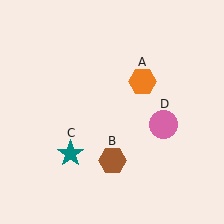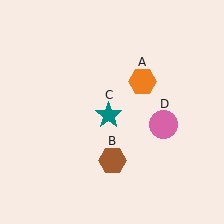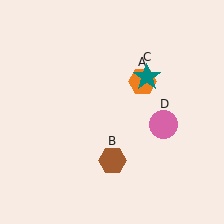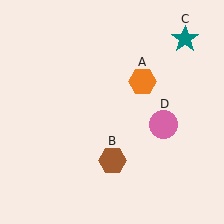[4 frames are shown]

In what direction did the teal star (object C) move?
The teal star (object C) moved up and to the right.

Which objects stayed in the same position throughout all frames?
Orange hexagon (object A) and brown hexagon (object B) and pink circle (object D) remained stationary.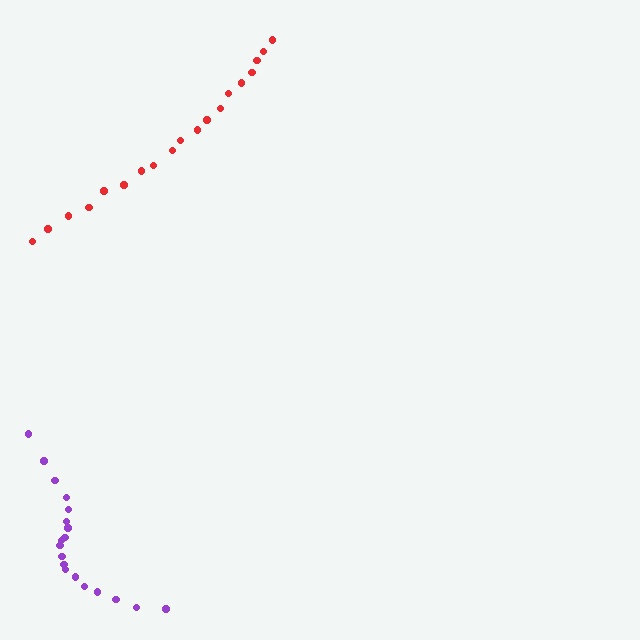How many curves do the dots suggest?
There are 2 distinct paths.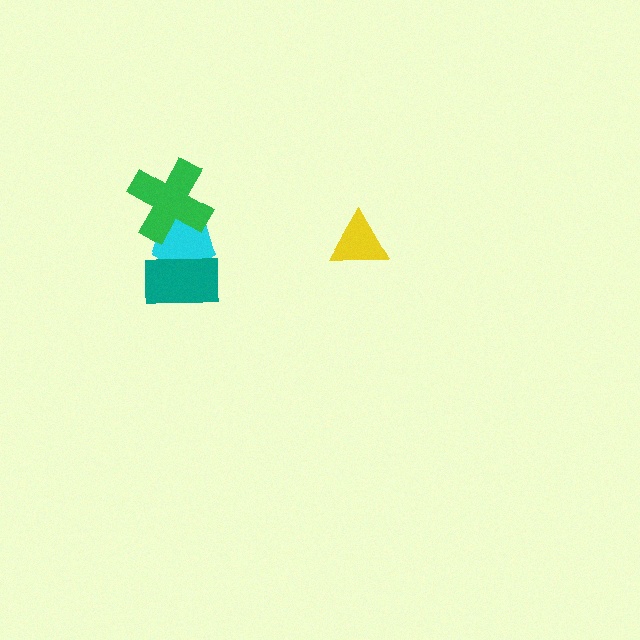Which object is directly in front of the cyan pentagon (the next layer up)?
The green cross is directly in front of the cyan pentagon.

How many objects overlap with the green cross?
1 object overlaps with the green cross.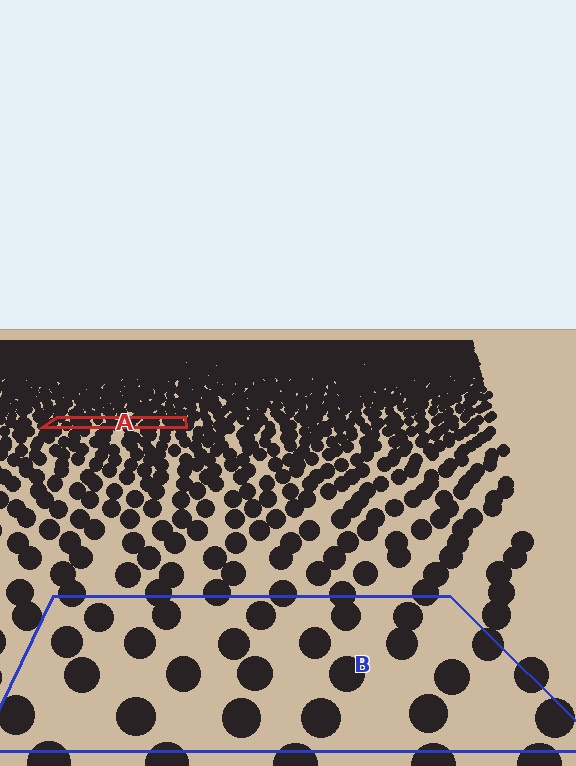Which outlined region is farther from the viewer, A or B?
Region A is farther from the viewer — the texture elements inside it appear smaller and more densely packed.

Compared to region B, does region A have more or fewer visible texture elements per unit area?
Region A has more texture elements per unit area — they are packed more densely because it is farther away.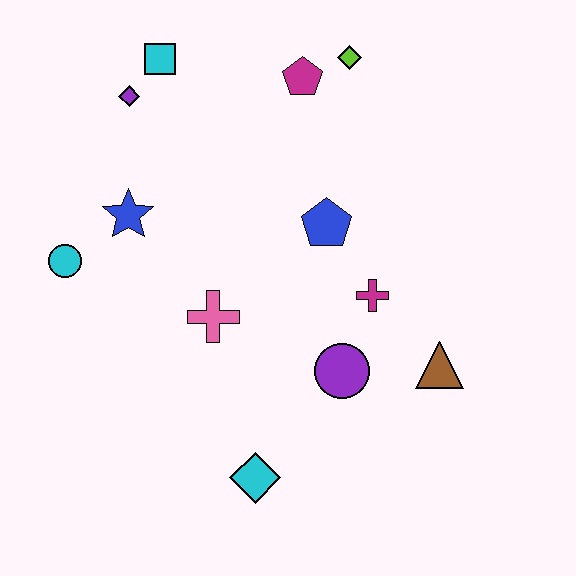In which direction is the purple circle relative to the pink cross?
The purple circle is to the right of the pink cross.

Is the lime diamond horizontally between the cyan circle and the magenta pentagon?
No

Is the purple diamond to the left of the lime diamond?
Yes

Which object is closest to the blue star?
The cyan circle is closest to the blue star.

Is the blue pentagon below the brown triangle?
No